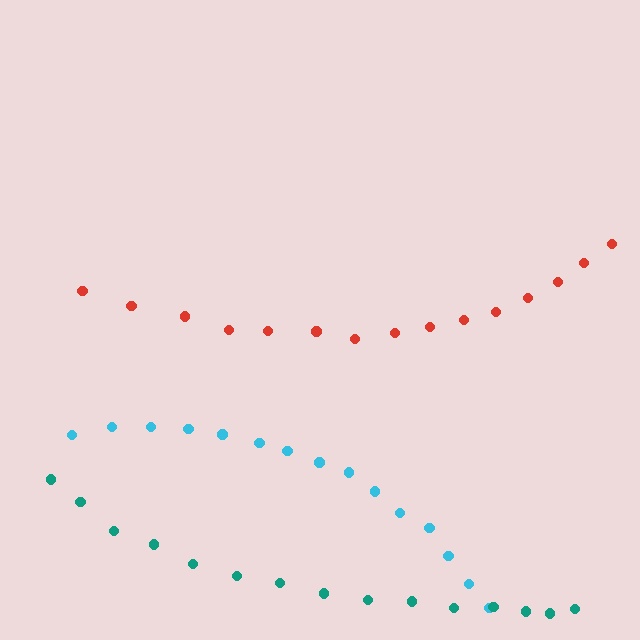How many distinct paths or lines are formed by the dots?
There are 3 distinct paths.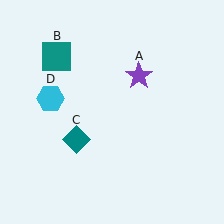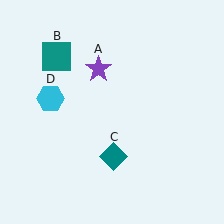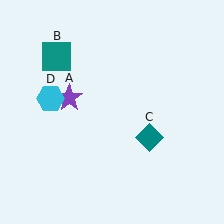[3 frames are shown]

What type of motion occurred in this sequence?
The purple star (object A), teal diamond (object C) rotated counterclockwise around the center of the scene.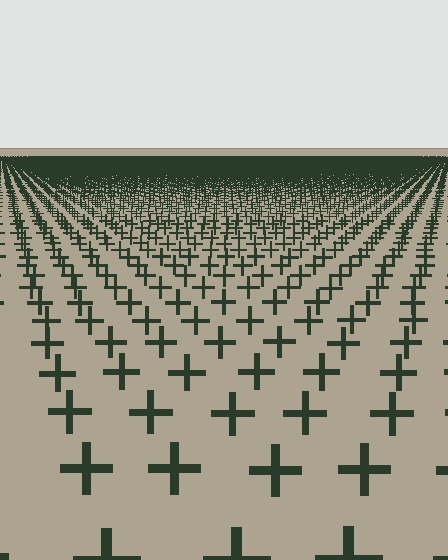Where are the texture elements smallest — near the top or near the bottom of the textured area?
Near the top.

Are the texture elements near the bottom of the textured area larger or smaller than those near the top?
Larger. Near the bottom, elements are closer to the viewer and appear at a bigger on-screen size.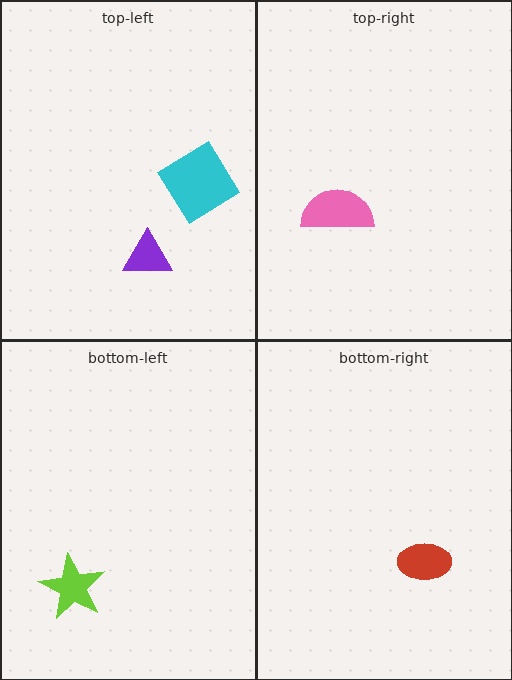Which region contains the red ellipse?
The bottom-right region.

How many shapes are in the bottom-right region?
1.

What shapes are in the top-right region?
The pink semicircle.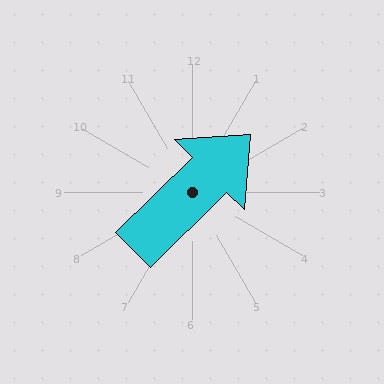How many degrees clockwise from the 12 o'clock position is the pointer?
Approximately 45 degrees.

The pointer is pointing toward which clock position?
Roughly 2 o'clock.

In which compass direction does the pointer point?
Northeast.